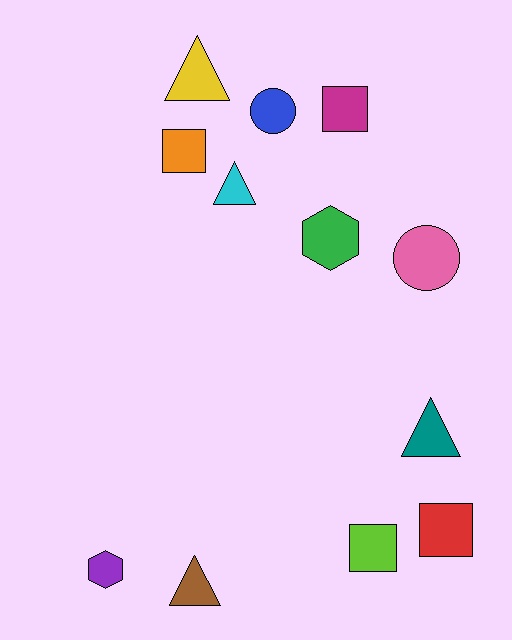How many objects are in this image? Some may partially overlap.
There are 12 objects.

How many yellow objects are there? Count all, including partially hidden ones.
There is 1 yellow object.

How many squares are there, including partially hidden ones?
There are 4 squares.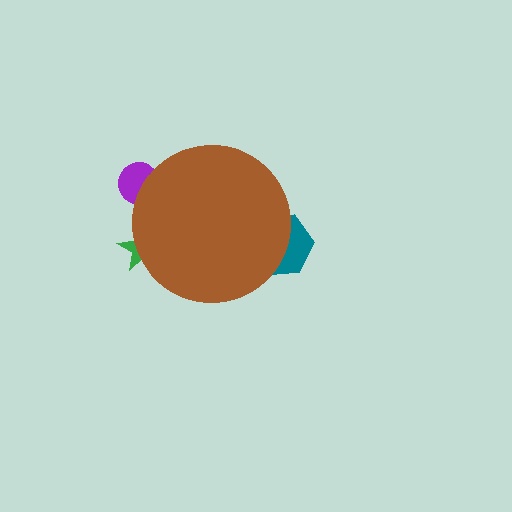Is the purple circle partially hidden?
Yes, the purple circle is partially hidden behind the brown circle.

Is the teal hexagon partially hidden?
Yes, the teal hexagon is partially hidden behind the brown circle.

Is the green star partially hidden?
Yes, the green star is partially hidden behind the brown circle.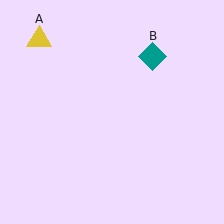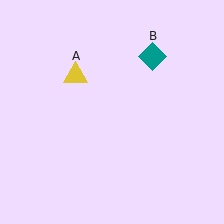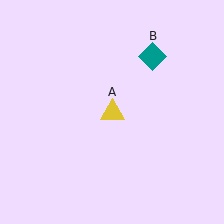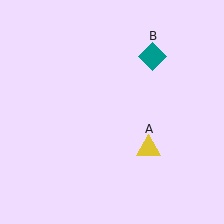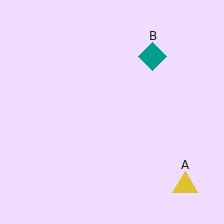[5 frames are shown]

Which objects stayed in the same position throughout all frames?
Teal diamond (object B) remained stationary.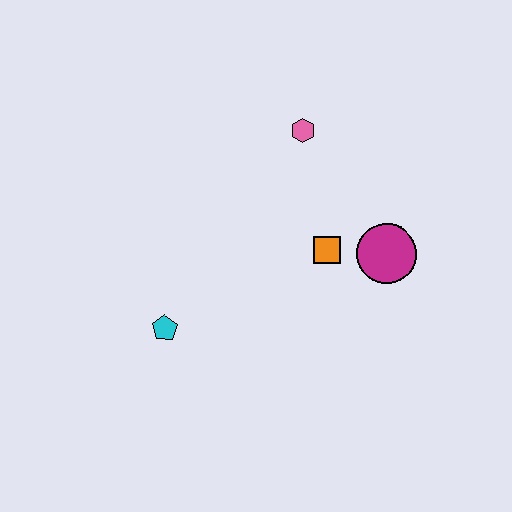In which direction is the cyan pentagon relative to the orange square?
The cyan pentagon is to the left of the orange square.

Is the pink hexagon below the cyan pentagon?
No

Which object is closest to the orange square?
The magenta circle is closest to the orange square.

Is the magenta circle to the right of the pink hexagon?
Yes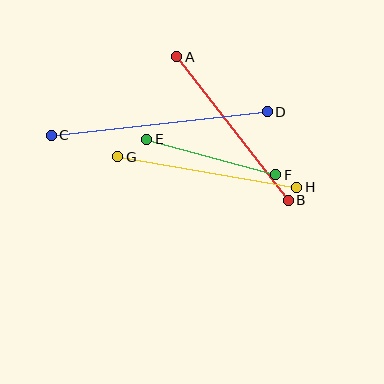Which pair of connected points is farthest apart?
Points C and D are farthest apart.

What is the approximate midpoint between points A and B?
The midpoint is at approximately (232, 128) pixels.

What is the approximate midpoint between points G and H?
The midpoint is at approximately (207, 172) pixels.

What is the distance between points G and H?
The distance is approximately 181 pixels.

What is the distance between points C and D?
The distance is approximately 218 pixels.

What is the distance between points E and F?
The distance is approximately 134 pixels.